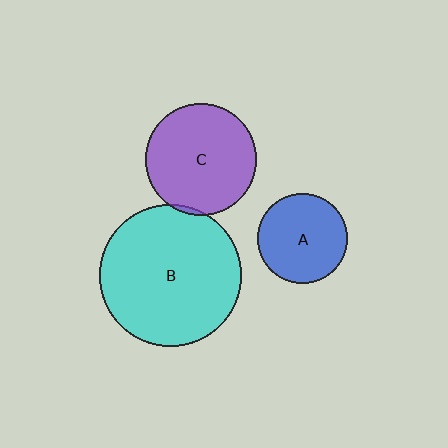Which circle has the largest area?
Circle B (cyan).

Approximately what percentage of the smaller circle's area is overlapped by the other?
Approximately 5%.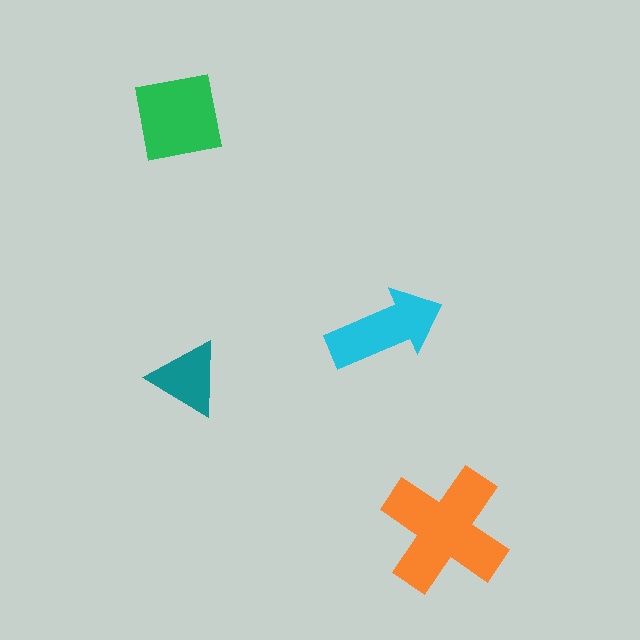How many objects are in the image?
There are 4 objects in the image.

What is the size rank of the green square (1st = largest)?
2nd.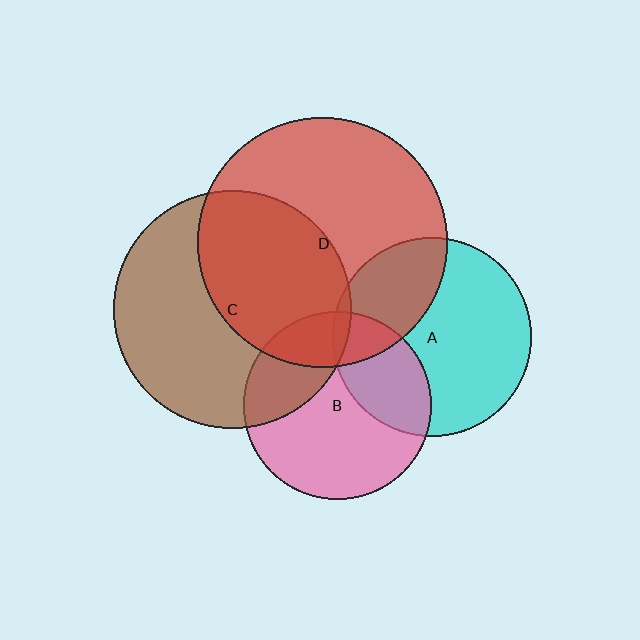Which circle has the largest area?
Circle D (red).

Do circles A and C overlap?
Yes.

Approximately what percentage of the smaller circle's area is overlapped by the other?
Approximately 5%.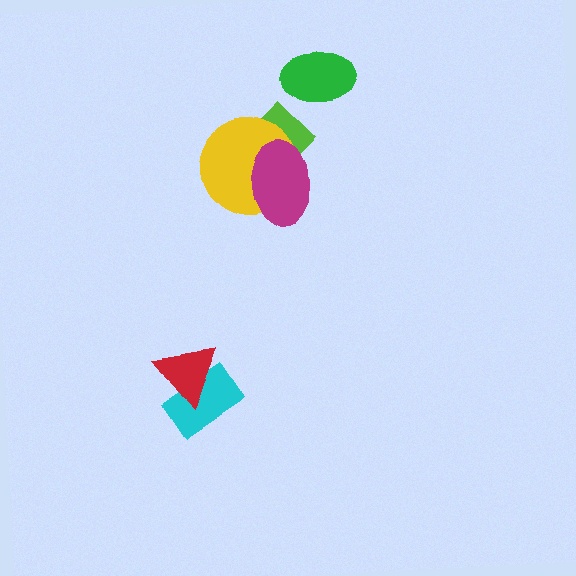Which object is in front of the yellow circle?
The magenta ellipse is in front of the yellow circle.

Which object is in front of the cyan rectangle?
The red triangle is in front of the cyan rectangle.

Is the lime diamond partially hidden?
Yes, it is partially covered by another shape.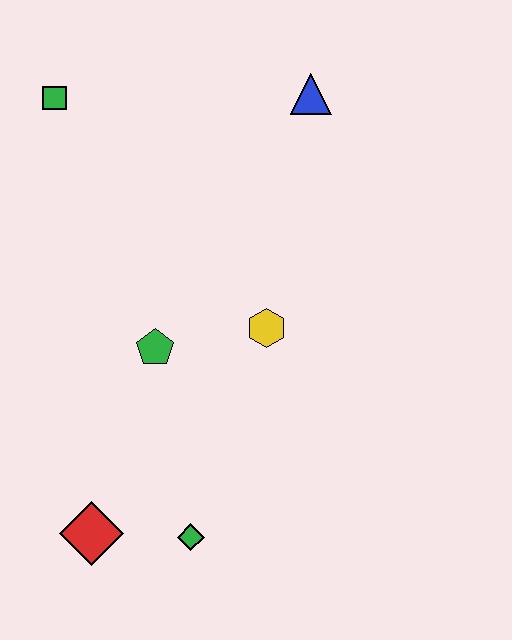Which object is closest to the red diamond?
The green diamond is closest to the red diamond.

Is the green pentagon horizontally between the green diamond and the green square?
Yes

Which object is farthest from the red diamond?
The blue triangle is farthest from the red diamond.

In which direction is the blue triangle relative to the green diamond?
The blue triangle is above the green diamond.